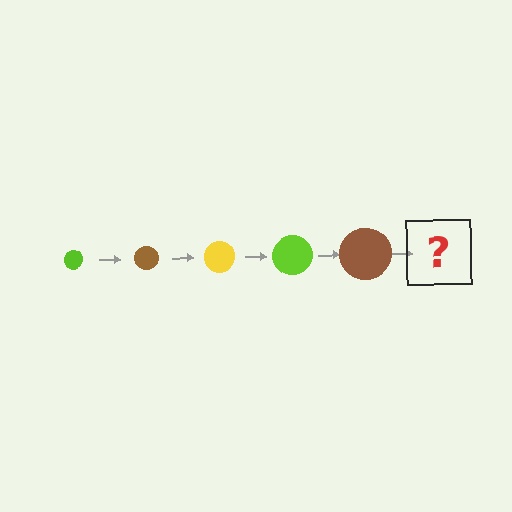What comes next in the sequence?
The next element should be a yellow circle, larger than the previous one.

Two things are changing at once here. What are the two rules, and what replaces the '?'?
The two rules are that the circle grows larger each step and the color cycles through lime, brown, and yellow. The '?' should be a yellow circle, larger than the previous one.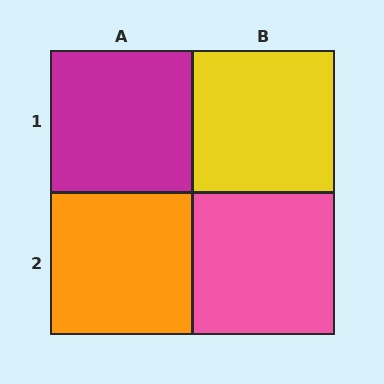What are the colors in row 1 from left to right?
Magenta, yellow.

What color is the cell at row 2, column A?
Orange.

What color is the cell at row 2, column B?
Pink.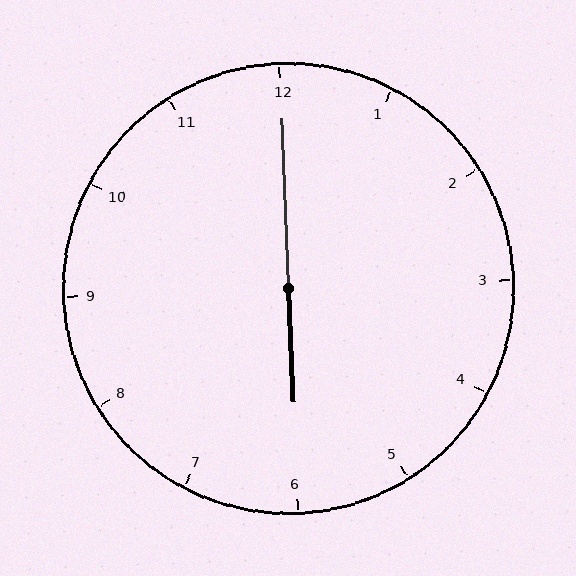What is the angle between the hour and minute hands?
Approximately 180 degrees.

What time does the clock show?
6:00.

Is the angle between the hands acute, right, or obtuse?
It is obtuse.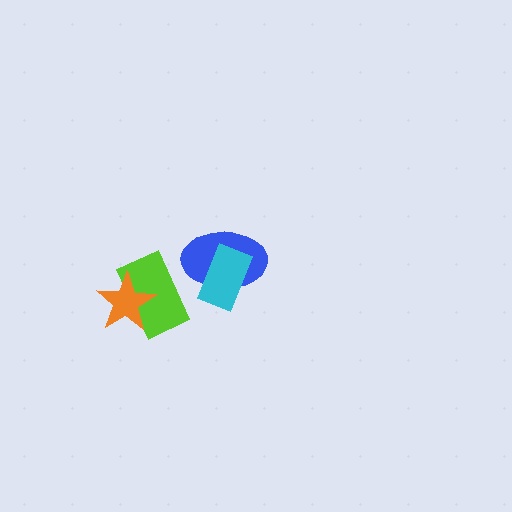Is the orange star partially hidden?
No, no other shape covers it.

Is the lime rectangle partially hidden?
Yes, it is partially covered by another shape.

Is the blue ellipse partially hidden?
Yes, it is partially covered by another shape.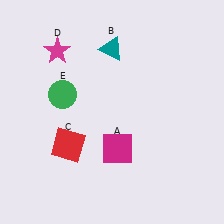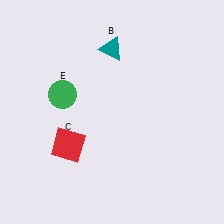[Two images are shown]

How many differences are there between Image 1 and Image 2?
There are 2 differences between the two images.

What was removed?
The magenta square (A), the magenta star (D) were removed in Image 2.